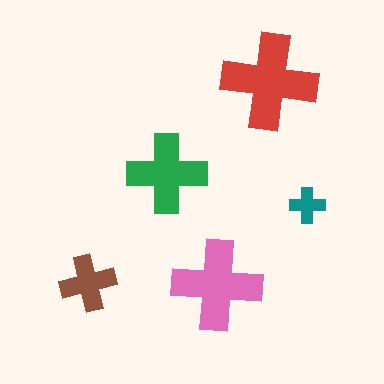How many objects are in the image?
There are 5 objects in the image.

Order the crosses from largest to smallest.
the red one, the pink one, the green one, the brown one, the teal one.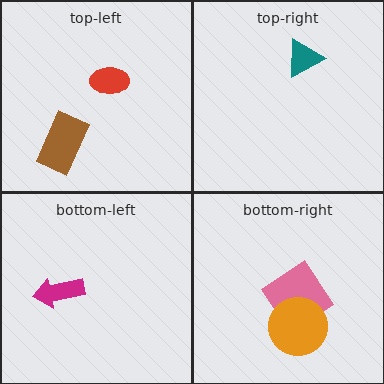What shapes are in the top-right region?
The teal triangle.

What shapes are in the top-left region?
The brown rectangle, the red ellipse.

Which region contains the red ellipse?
The top-left region.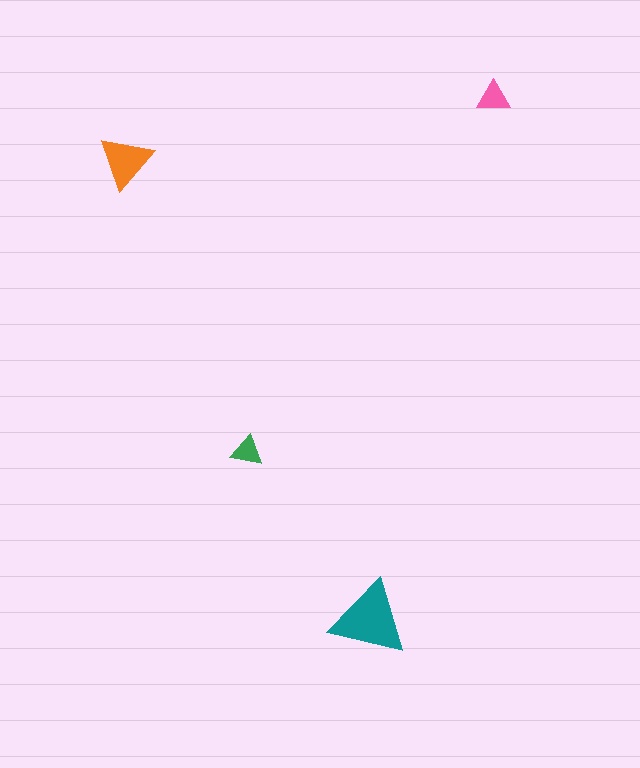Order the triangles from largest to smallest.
the teal one, the orange one, the pink one, the green one.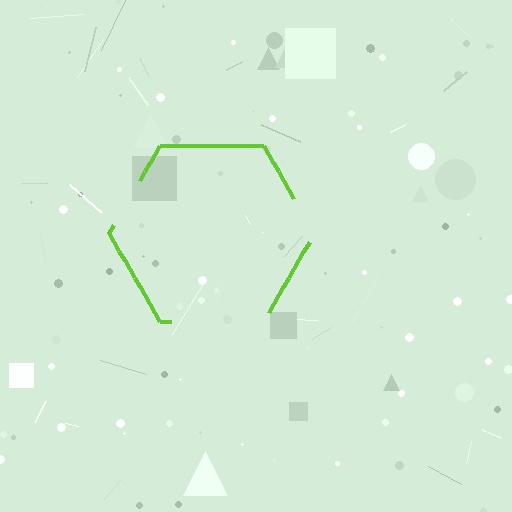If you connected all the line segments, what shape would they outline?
They would outline a hexagon.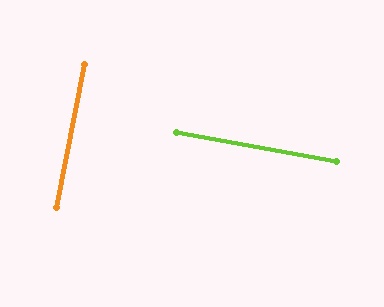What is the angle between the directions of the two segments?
Approximately 89 degrees.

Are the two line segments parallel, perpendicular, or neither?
Perpendicular — they meet at approximately 89°.